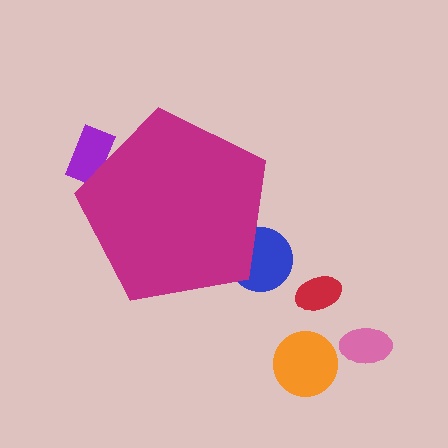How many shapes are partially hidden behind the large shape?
2 shapes are partially hidden.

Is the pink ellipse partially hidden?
No, the pink ellipse is fully visible.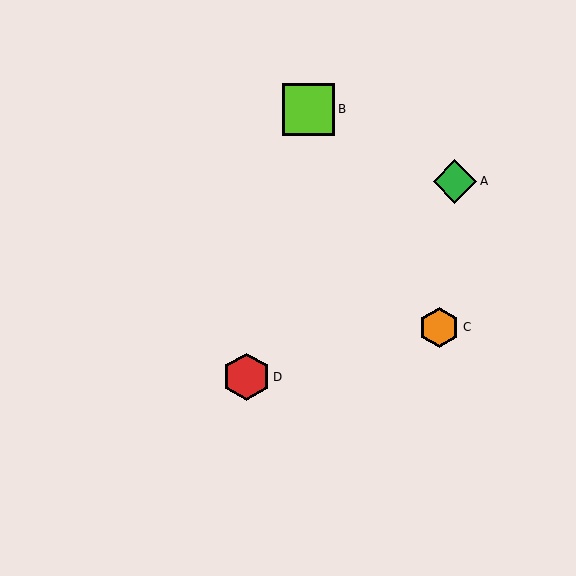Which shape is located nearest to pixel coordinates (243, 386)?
The red hexagon (labeled D) at (247, 377) is nearest to that location.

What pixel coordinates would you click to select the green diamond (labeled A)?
Click at (455, 181) to select the green diamond A.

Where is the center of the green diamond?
The center of the green diamond is at (455, 181).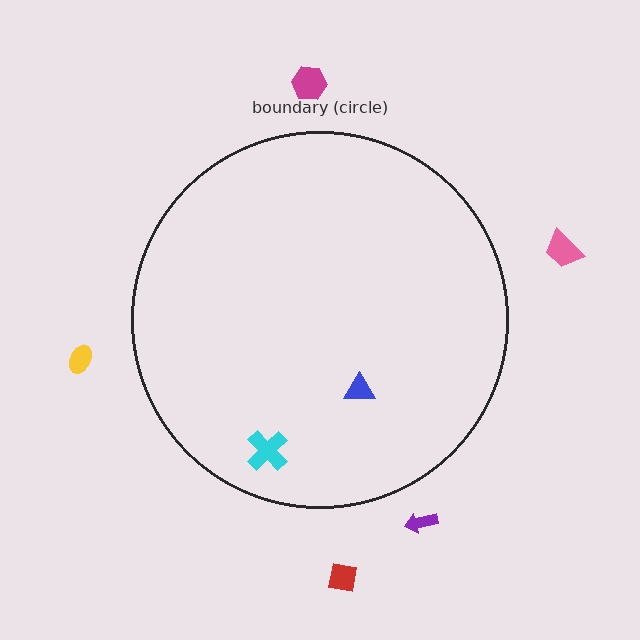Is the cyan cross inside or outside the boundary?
Inside.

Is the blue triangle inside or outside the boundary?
Inside.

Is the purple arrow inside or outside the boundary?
Outside.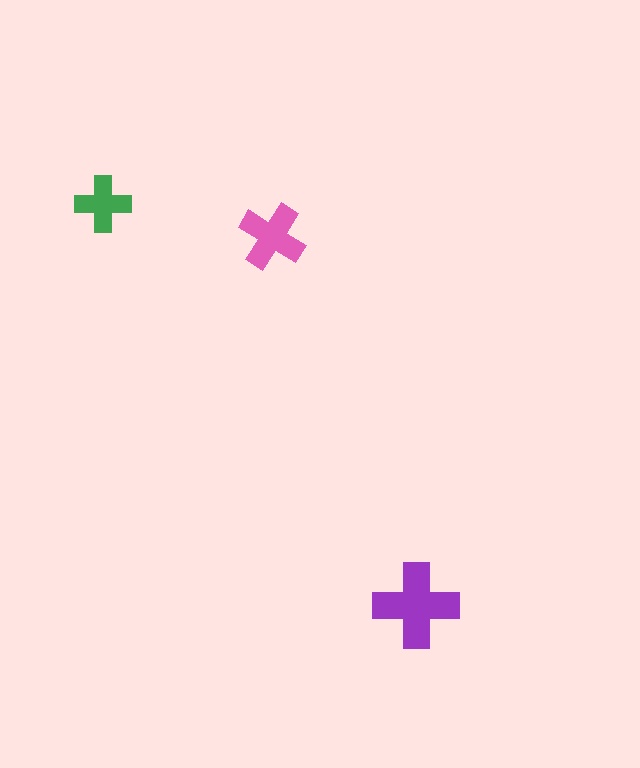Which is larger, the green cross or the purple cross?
The purple one.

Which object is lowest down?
The purple cross is bottommost.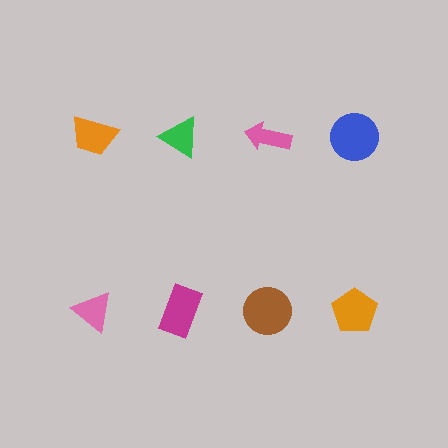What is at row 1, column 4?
A blue circle.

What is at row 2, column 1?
A pink triangle.